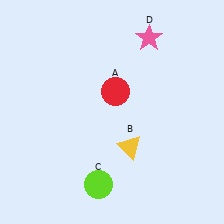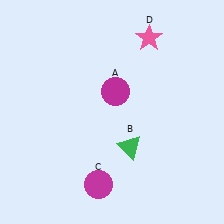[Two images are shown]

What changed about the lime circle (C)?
In Image 1, C is lime. In Image 2, it changed to magenta.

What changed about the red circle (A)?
In Image 1, A is red. In Image 2, it changed to magenta.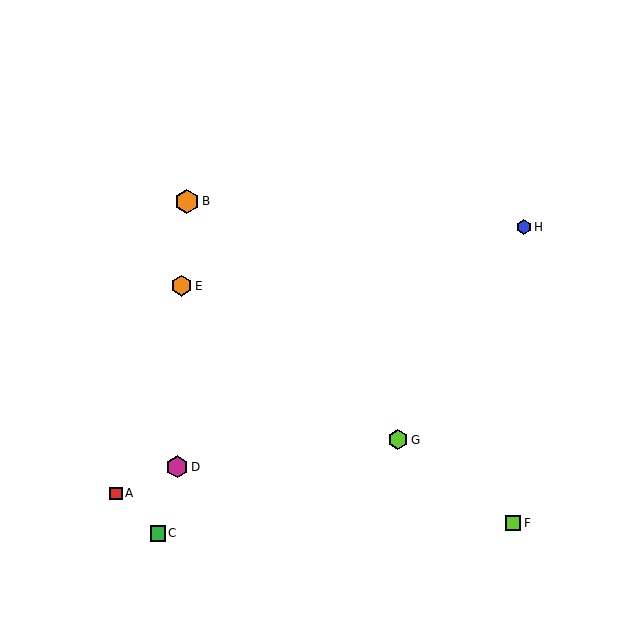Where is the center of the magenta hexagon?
The center of the magenta hexagon is at (177, 467).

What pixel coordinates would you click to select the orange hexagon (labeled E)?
Click at (182, 286) to select the orange hexagon E.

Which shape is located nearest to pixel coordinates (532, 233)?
The blue hexagon (labeled H) at (524, 227) is nearest to that location.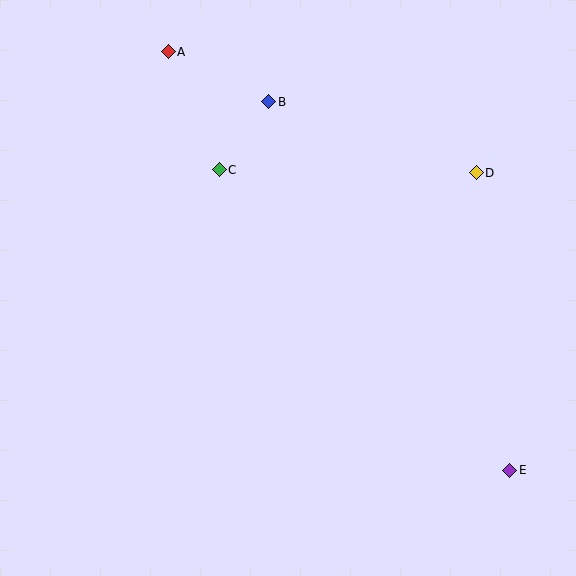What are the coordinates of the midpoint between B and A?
The midpoint between B and A is at (218, 77).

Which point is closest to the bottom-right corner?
Point E is closest to the bottom-right corner.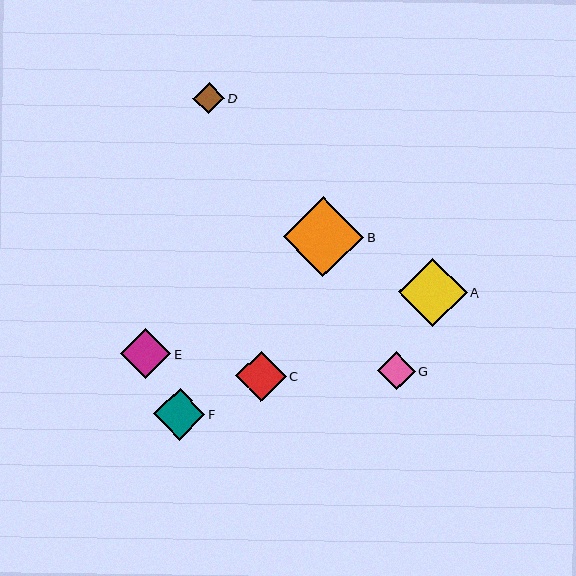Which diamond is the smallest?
Diamond D is the smallest with a size of approximately 31 pixels.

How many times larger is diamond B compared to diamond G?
Diamond B is approximately 2.1 times the size of diamond G.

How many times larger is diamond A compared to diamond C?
Diamond A is approximately 1.3 times the size of diamond C.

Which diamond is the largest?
Diamond B is the largest with a size of approximately 80 pixels.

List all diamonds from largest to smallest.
From largest to smallest: B, A, F, C, E, G, D.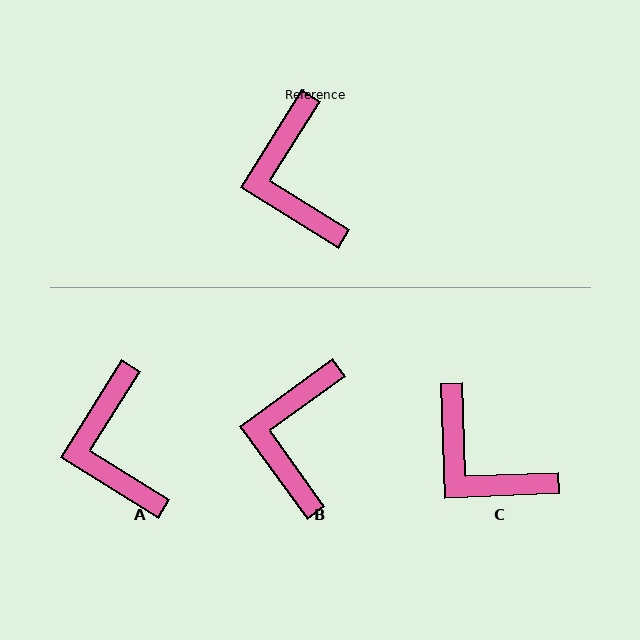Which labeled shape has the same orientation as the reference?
A.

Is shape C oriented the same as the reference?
No, it is off by about 34 degrees.